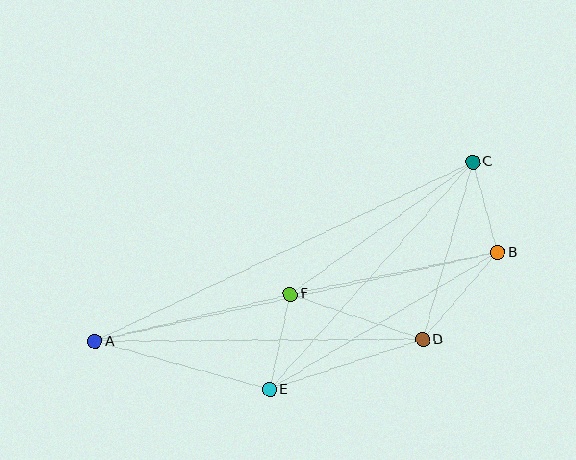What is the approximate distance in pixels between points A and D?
The distance between A and D is approximately 328 pixels.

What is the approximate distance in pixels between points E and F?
The distance between E and F is approximately 98 pixels.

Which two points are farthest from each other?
Points A and C are farthest from each other.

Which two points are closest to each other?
Points B and C are closest to each other.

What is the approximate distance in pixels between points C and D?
The distance between C and D is approximately 185 pixels.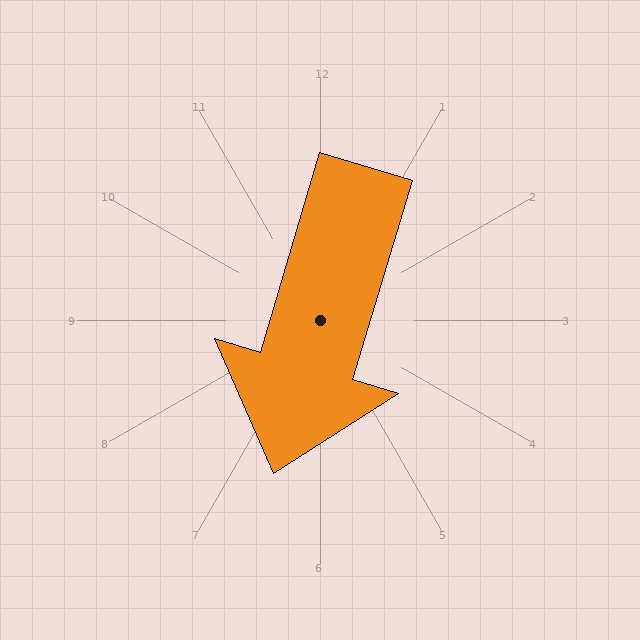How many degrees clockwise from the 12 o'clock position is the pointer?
Approximately 197 degrees.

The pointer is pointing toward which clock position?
Roughly 7 o'clock.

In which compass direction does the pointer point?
South.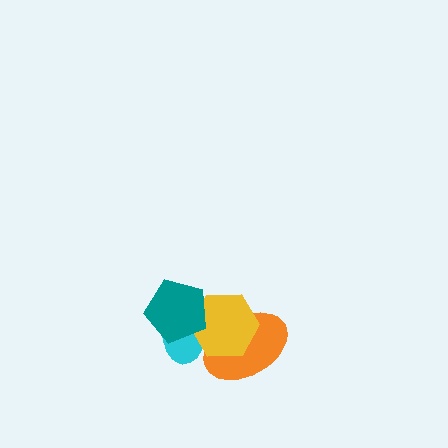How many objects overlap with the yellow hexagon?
3 objects overlap with the yellow hexagon.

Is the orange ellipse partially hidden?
Yes, it is partially covered by another shape.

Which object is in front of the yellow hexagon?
The teal pentagon is in front of the yellow hexagon.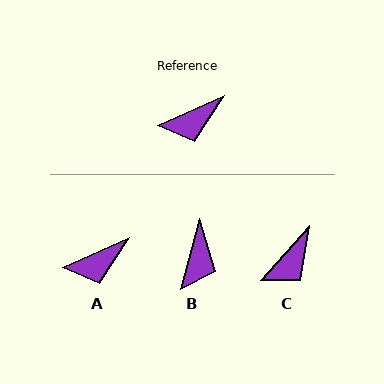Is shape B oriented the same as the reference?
No, it is off by about 50 degrees.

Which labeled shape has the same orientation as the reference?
A.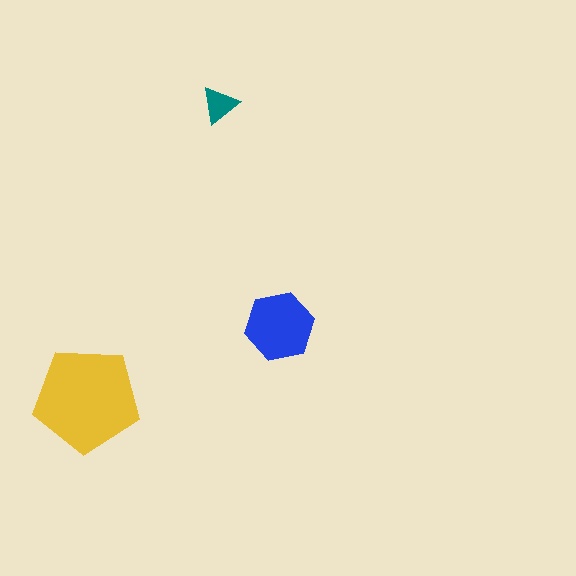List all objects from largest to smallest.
The yellow pentagon, the blue hexagon, the teal triangle.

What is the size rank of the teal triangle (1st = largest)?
3rd.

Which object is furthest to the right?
The blue hexagon is rightmost.